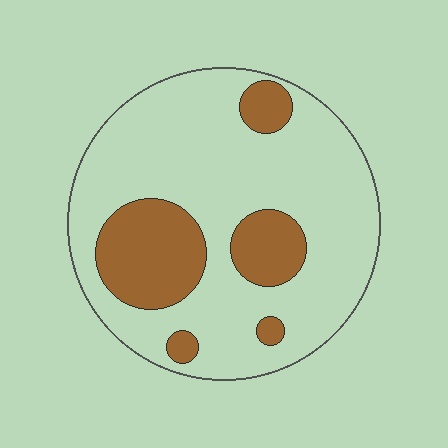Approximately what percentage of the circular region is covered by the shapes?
Approximately 25%.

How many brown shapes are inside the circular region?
5.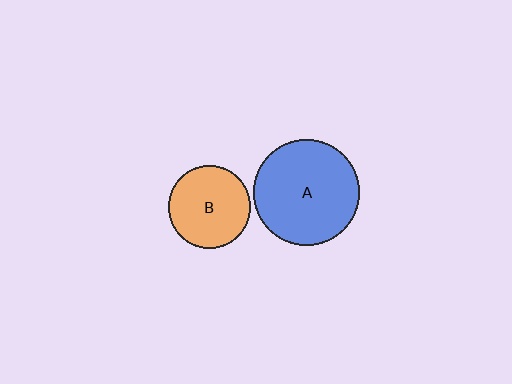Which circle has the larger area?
Circle A (blue).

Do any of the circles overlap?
No, none of the circles overlap.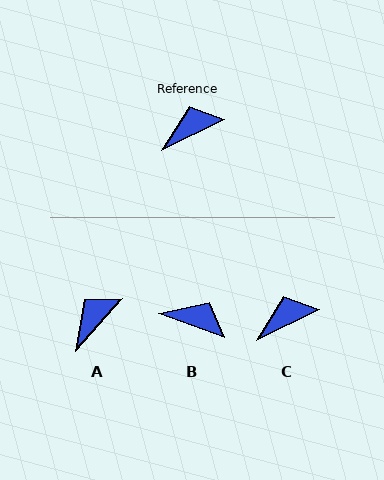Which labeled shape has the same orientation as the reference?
C.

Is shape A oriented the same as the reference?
No, it is off by about 22 degrees.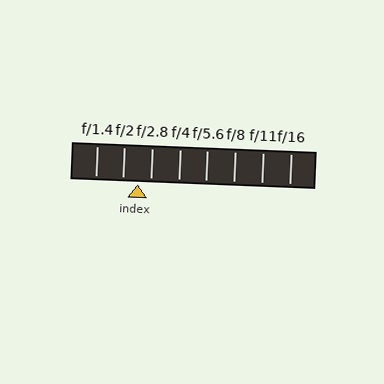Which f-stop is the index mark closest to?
The index mark is closest to f/2.8.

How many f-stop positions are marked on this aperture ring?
There are 8 f-stop positions marked.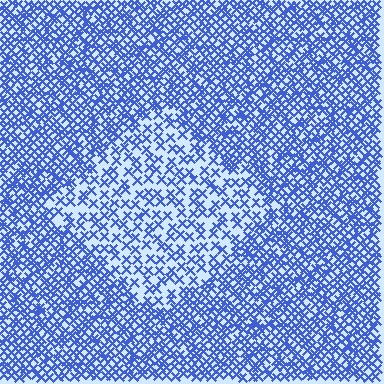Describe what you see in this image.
The image contains small blue elements arranged at two different densities. A diamond-shaped region is visible where the elements are less densely packed than the surrounding area.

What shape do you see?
I see a diamond.